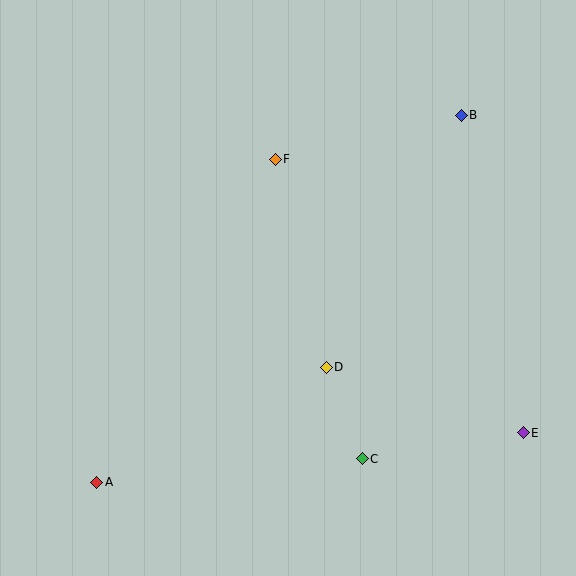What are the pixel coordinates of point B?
Point B is at (461, 115).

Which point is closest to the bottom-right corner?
Point E is closest to the bottom-right corner.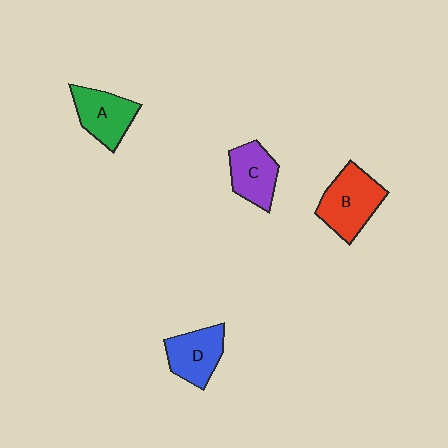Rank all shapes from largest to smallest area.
From largest to smallest: B (red), A (green), D (blue), C (purple).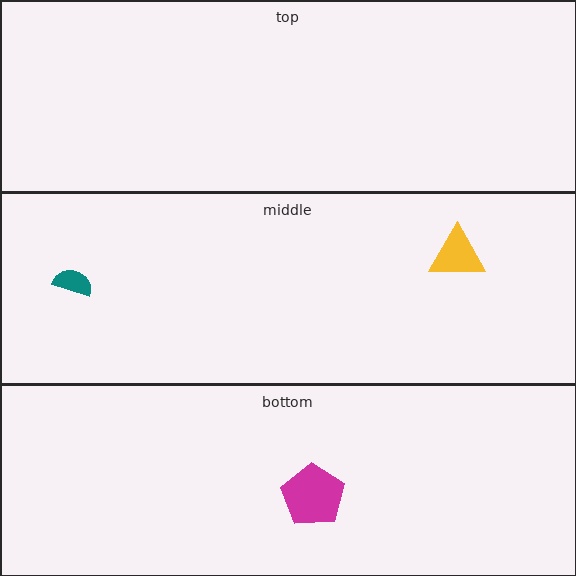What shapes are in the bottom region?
The magenta pentagon.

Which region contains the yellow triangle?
The middle region.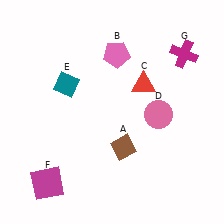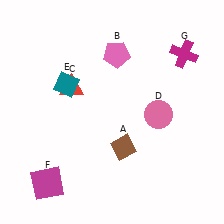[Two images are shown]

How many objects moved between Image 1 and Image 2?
1 object moved between the two images.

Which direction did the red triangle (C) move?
The red triangle (C) moved left.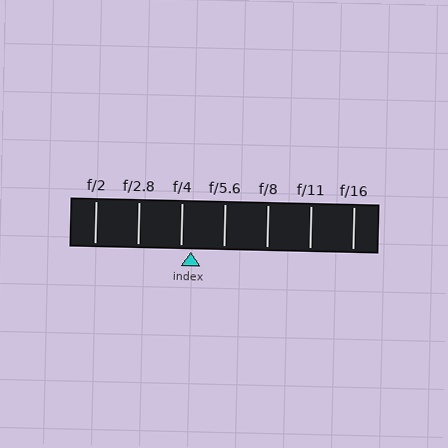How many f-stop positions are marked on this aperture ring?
There are 7 f-stop positions marked.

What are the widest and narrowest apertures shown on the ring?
The widest aperture shown is f/2 and the narrowest is f/16.